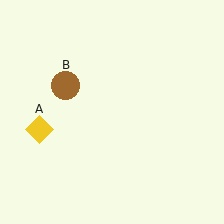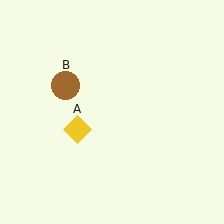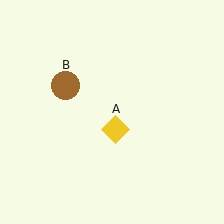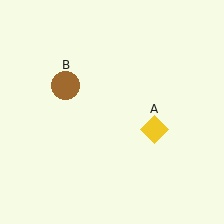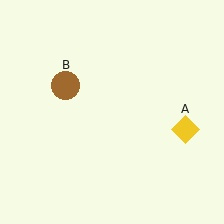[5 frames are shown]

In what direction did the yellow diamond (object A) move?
The yellow diamond (object A) moved right.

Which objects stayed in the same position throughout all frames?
Brown circle (object B) remained stationary.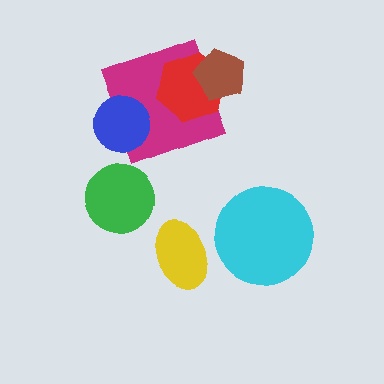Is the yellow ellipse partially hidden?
No, no other shape covers it.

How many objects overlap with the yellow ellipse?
0 objects overlap with the yellow ellipse.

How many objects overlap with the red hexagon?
2 objects overlap with the red hexagon.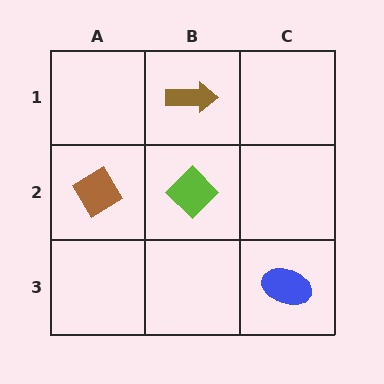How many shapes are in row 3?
1 shape.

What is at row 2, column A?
A brown diamond.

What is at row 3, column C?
A blue ellipse.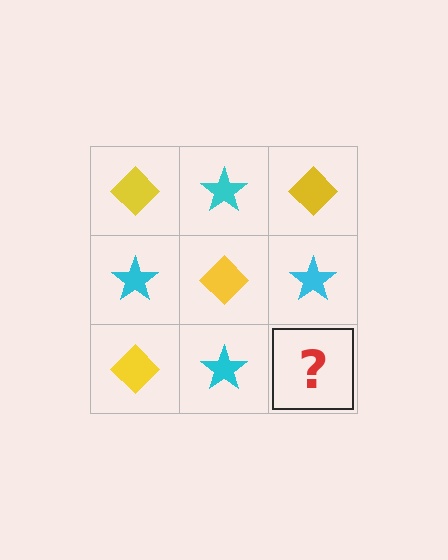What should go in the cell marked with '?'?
The missing cell should contain a yellow diamond.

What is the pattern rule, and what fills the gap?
The rule is that it alternates yellow diamond and cyan star in a checkerboard pattern. The gap should be filled with a yellow diamond.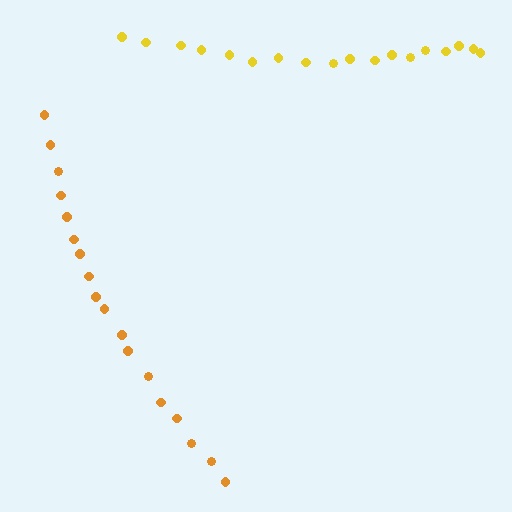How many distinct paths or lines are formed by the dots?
There are 2 distinct paths.